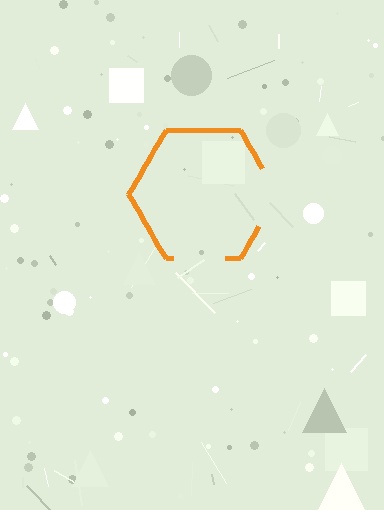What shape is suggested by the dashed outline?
The dashed outline suggests a hexagon.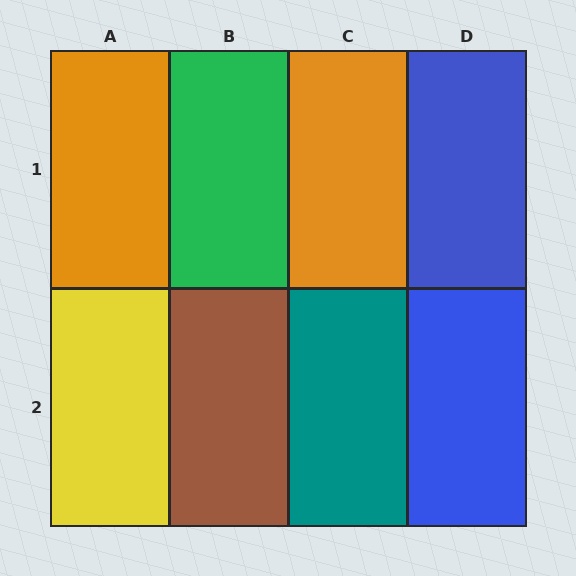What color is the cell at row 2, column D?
Blue.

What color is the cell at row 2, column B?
Brown.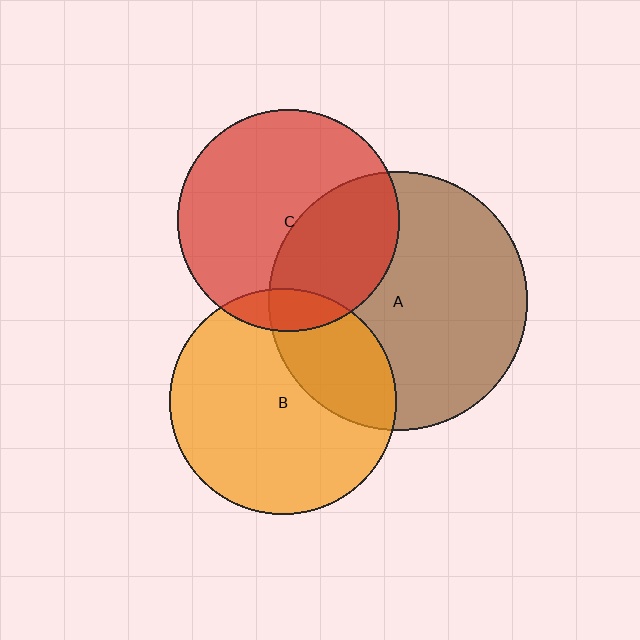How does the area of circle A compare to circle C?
Approximately 1.4 times.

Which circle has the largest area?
Circle A (brown).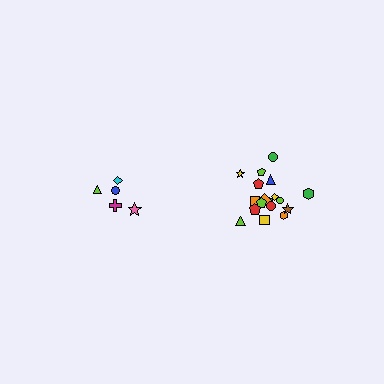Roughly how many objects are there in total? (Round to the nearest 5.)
Roughly 25 objects in total.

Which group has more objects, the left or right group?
The right group.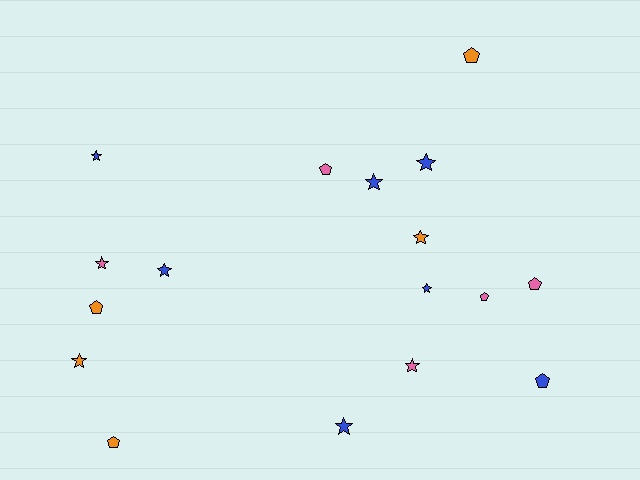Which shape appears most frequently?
Star, with 10 objects.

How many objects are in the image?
There are 17 objects.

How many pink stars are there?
There are 2 pink stars.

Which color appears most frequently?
Blue, with 7 objects.